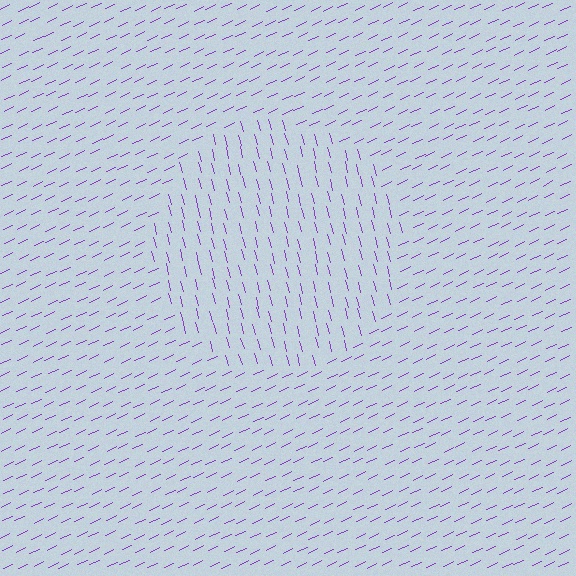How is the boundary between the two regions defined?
The boundary is defined purely by a change in line orientation (approximately 79 degrees difference). All lines are the same color and thickness.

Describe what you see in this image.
The image is filled with small purple line segments. A circle region in the image has lines oriented differently from the surrounding lines, creating a visible texture boundary.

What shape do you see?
I see a circle.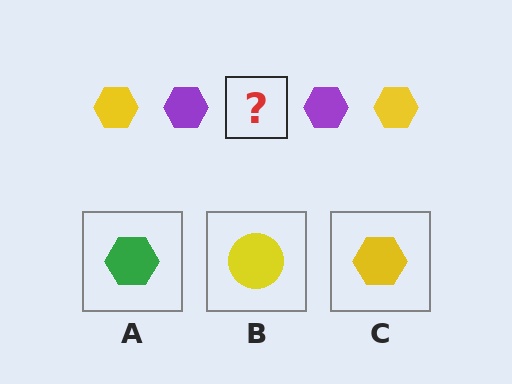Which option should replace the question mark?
Option C.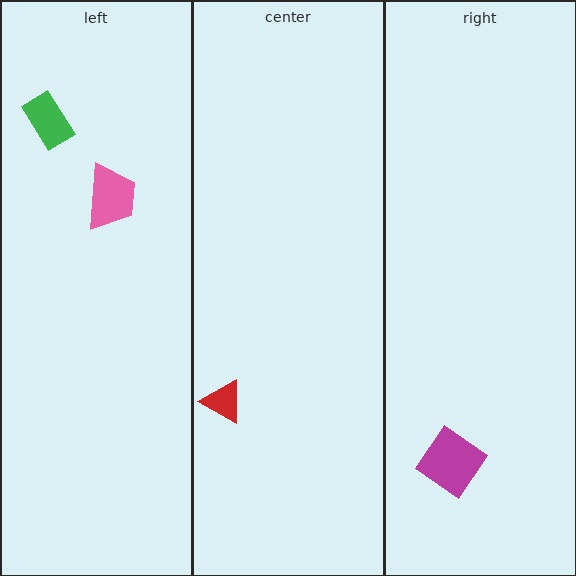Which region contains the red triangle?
The center region.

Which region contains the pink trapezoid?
The left region.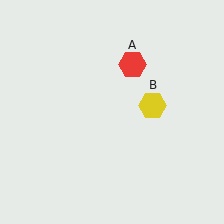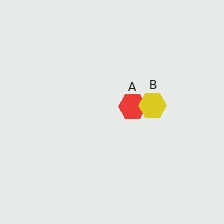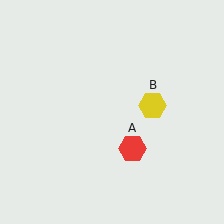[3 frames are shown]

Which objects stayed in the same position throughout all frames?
Yellow hexagon (object B) remained stationary.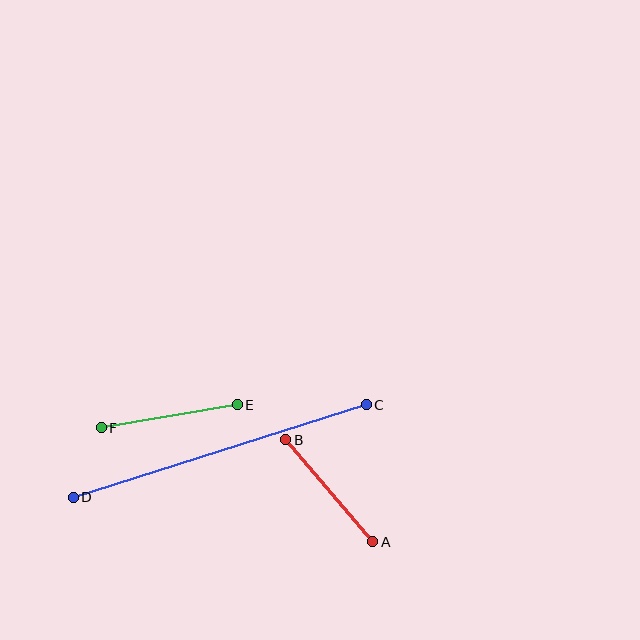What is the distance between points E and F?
The distance is approximately 138 pixels.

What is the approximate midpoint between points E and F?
The midpoint is at approximately (169, 416) pixels.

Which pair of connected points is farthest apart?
Points C and D are farthest apart.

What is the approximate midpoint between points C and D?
The midpoint is at approximately (220, 451) pixels.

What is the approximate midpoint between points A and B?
The midpoint is at approximately (329, 491) pixels.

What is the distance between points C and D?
The distance is approximately 308 pixels.